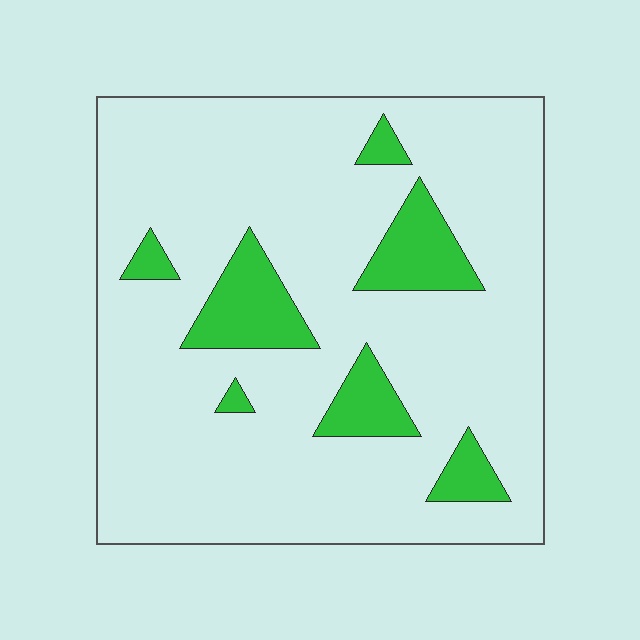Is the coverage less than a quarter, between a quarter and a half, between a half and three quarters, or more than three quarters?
Less than a quarter.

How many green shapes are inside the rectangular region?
7.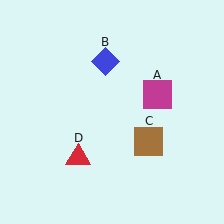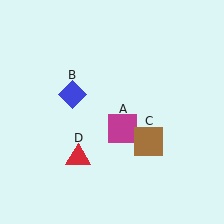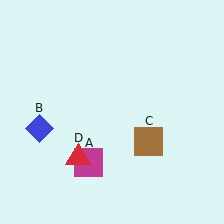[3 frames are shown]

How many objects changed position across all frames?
2 objects changed position: magenta square (object A), blue diamond (object B).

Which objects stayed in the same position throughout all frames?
Brown square (object C) and red triangle (object D) remained stationary.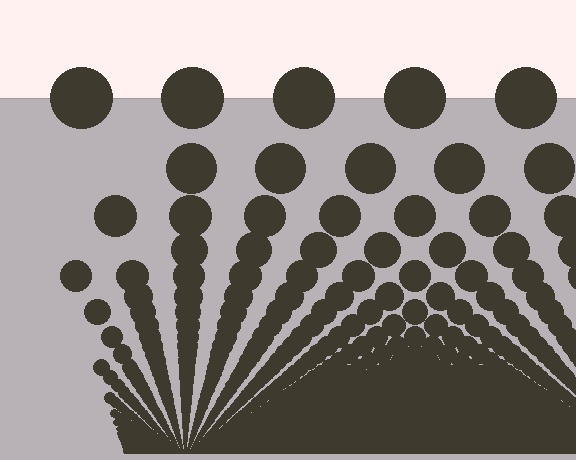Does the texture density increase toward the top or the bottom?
Density increases toward the bottom.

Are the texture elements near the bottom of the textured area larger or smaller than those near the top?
Smaller. The gradient is inverted — elements near the bottom are smaller and denser.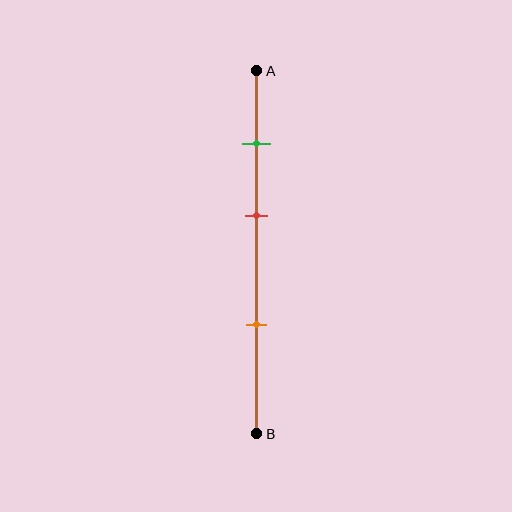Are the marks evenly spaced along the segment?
Yes, the marks are approximately evenly spaced.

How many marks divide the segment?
There are 3 marks dividing the segment.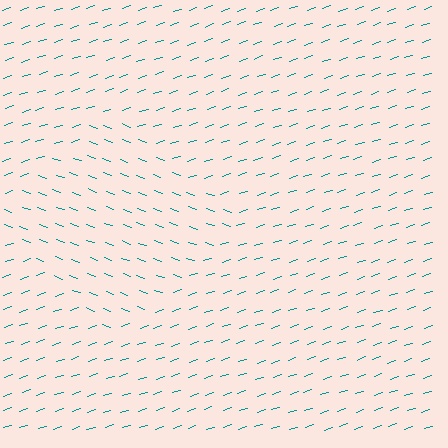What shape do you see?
I see a diamond.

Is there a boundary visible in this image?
Yes, there is a texture boundary formed by a change in line orientation.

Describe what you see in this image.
The image is filled with small teal line segments. A diamond region in the image has lines oriented differently from the surrounding lines, creating a visible texture boundary.